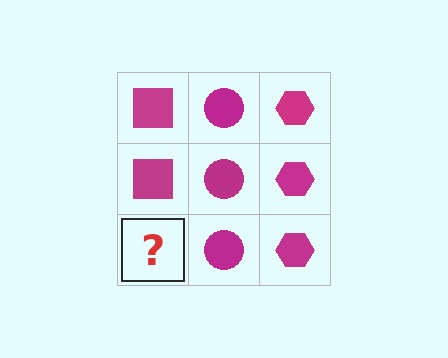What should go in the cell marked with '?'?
The missing cell should contain a magenta square.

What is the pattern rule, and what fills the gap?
The rule is that each column has a consistent shape. The gap should be filled with a magenta square.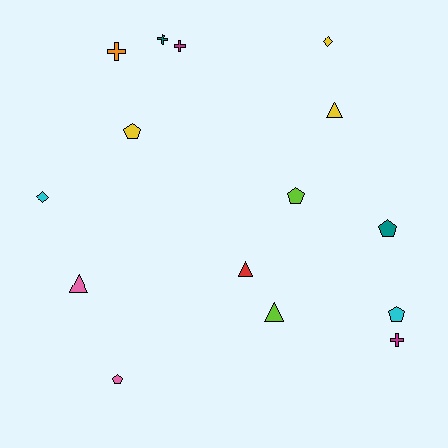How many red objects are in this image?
There is 1 red object.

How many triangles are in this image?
There are 4 triangles.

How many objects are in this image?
There are 15 objects.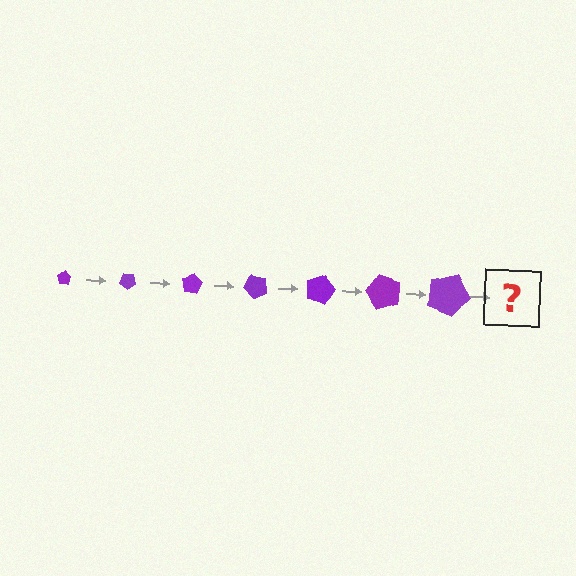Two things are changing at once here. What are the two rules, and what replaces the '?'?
The two rules are that the pentagon grows larger each step and it rotates 40 degrees each step. The '?' should be a pentagon, larger than the previous one and rotated 280 degrees from the start.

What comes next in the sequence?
The next element should be a pentagon, larger than the previous one and rotated 280 degrees from the start.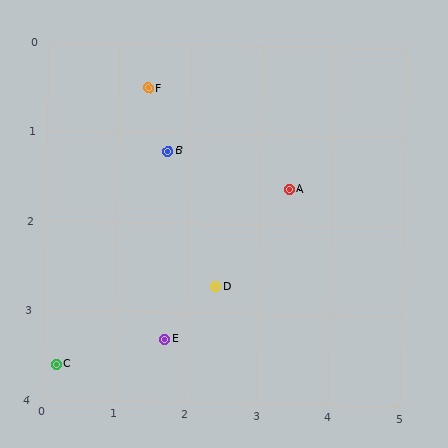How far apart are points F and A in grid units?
Points F and A are about 2.3 grid units apart.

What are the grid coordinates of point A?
Point A is at approximately (3.4, 1.6).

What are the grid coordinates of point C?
Point C is at approximately (0.2, 3.6).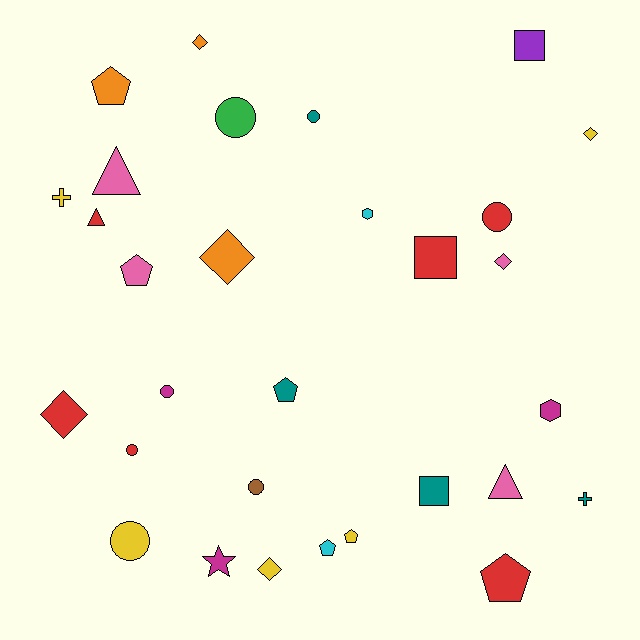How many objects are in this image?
There are 30 objects.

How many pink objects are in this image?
There are 4 pink objects.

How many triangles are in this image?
There are 3 triangles.